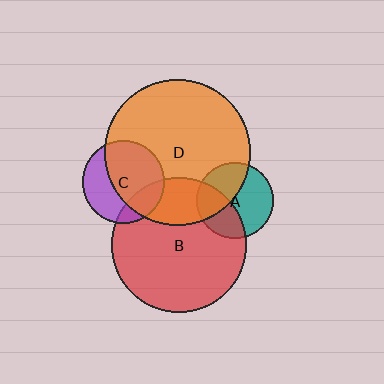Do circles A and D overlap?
Yes.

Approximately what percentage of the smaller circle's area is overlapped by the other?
Approximately 40%.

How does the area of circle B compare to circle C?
Approximately 2.7 times.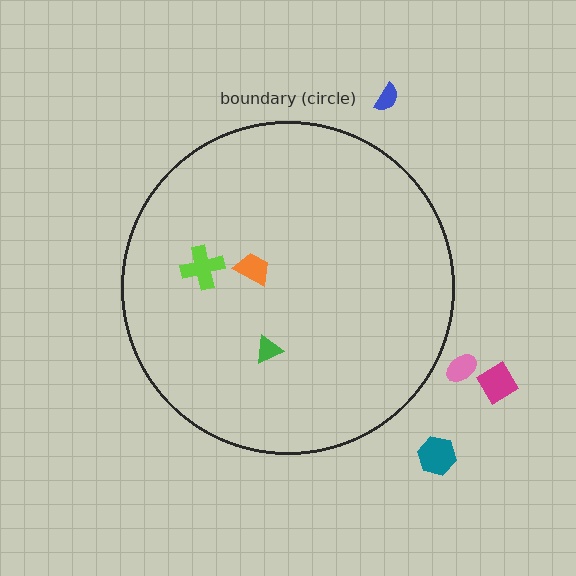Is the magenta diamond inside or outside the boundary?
Outside.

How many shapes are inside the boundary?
3 inside, 4 outside.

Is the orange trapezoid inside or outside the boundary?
Inside.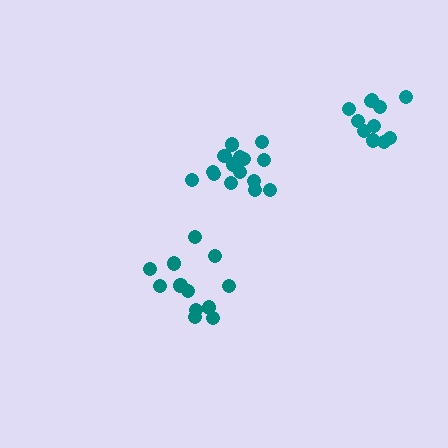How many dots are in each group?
Group 1: 11 dots, Group 2: 15 dots, Group 3: 12 dots (38 total).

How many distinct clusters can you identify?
There are 3 distinct clusters.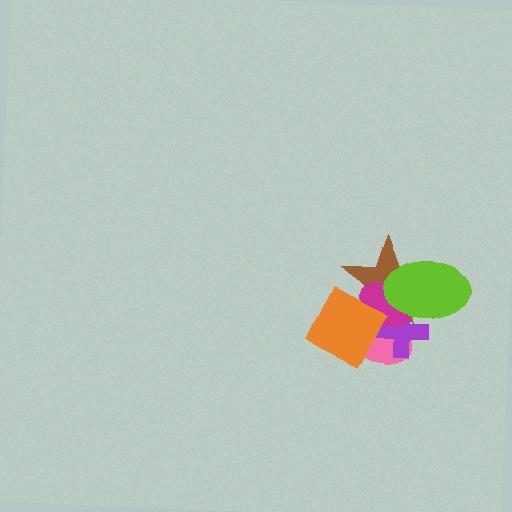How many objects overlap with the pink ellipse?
5 objects overlap with the pink ellipse.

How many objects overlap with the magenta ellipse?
5 objects overlap with the magenta ellipse.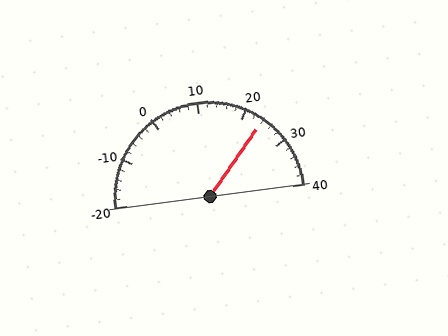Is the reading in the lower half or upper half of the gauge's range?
The reading is in the upper half of the range (-20 to 40).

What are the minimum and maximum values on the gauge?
The gauge ranges from -20 to 40.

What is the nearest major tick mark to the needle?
The nearest major tick mark is 20.